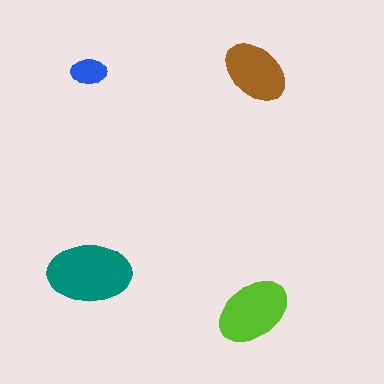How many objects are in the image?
There are 4 objects in the image.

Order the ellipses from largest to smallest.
the teal one, the lime one, the brown one, the blue one.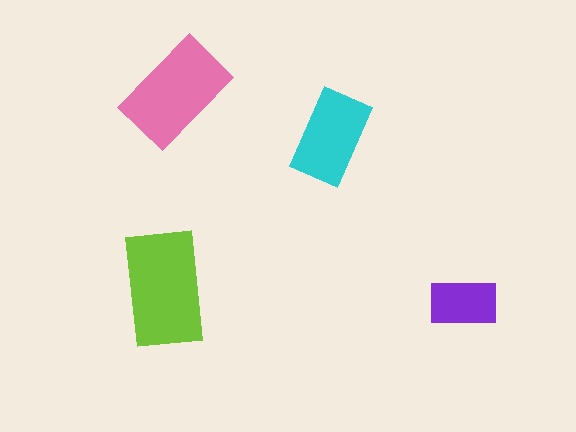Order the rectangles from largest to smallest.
the lime one, the pink one, the cyan one, the purple one.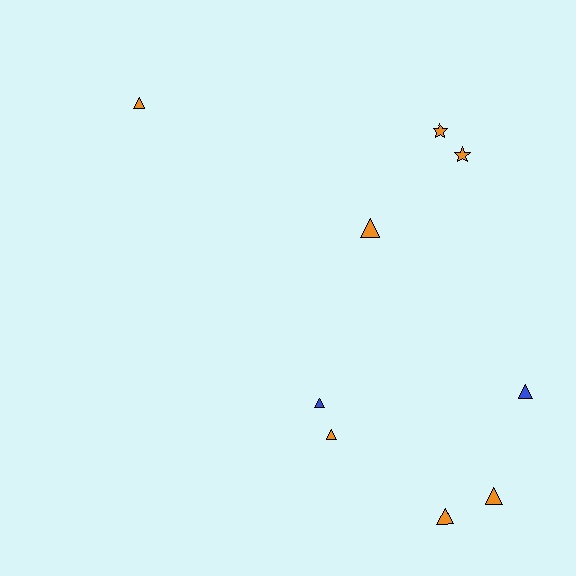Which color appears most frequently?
Orange, with 7 objects.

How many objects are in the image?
There are 9 objects.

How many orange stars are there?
There are 2 orange stars.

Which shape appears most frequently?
Triangle, with 7 objects.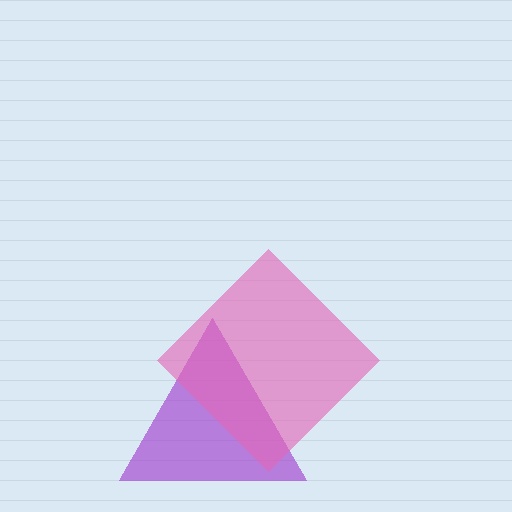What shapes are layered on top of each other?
The layered shapes are: a purple triangle, a pink diamond.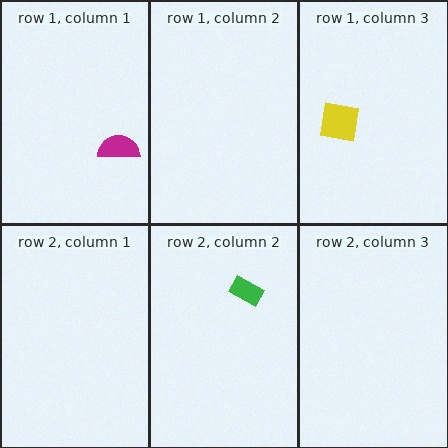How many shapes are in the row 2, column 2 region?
1.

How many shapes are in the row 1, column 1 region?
1.